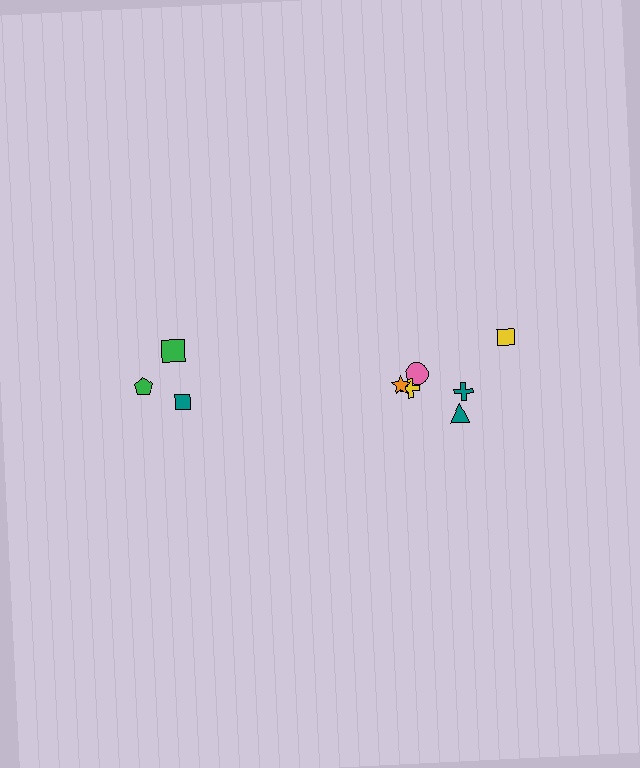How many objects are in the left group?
There are 3 objects.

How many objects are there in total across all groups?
There are 9 objects.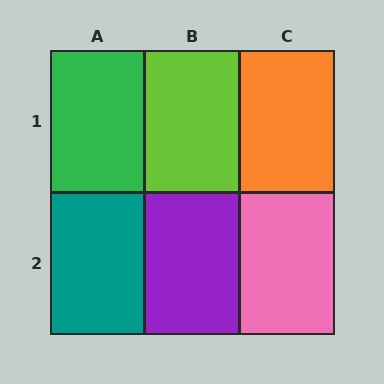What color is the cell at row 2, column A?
Teal.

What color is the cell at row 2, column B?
Purple.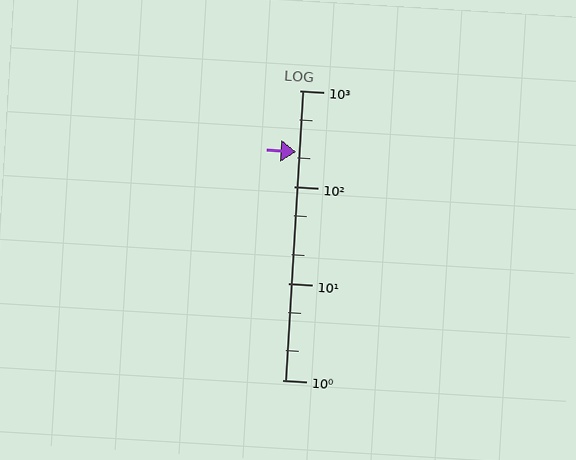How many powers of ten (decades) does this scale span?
The scale spans 3 decades, from 1 to 1000.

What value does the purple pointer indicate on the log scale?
The pointer indicates approximately 230.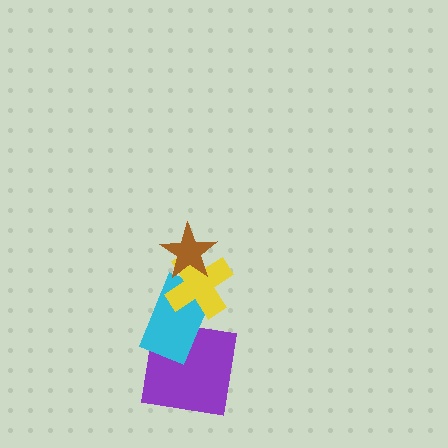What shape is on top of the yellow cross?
The brown star is on top of the yellow cross.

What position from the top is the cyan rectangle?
The cyan rectangle is 3rd from the top.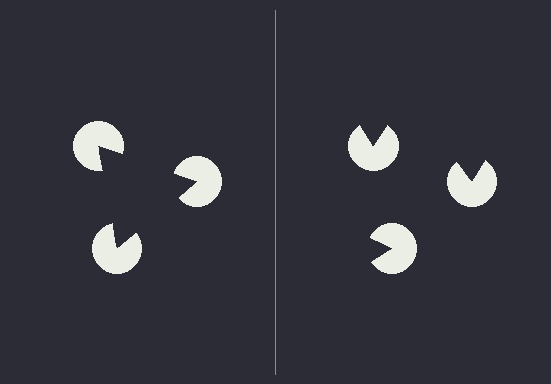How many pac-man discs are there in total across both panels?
6 — 3 on each side.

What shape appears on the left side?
An illusory triangle.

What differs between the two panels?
The pac-man discs are positioned identically on both sides; only the wedge orientations differ. On the left they align to a triangle; on the right they are misaligned.